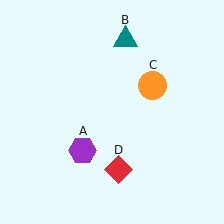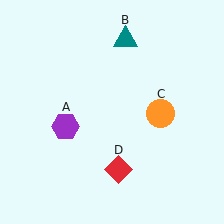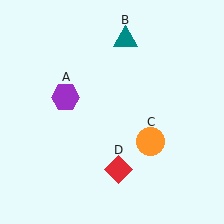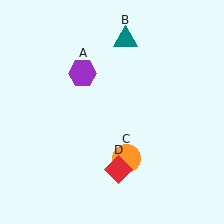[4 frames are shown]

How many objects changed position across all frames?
2 objects changed position: purple hexagon (object A), orange circle (object C).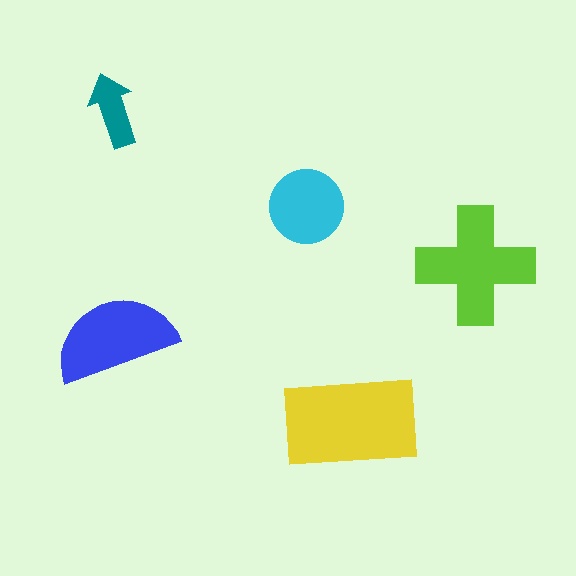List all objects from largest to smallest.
The yellow rectangle, the lime cross, the blue semicircle, the cyan circle, the teal arrow.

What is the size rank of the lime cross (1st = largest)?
2nd.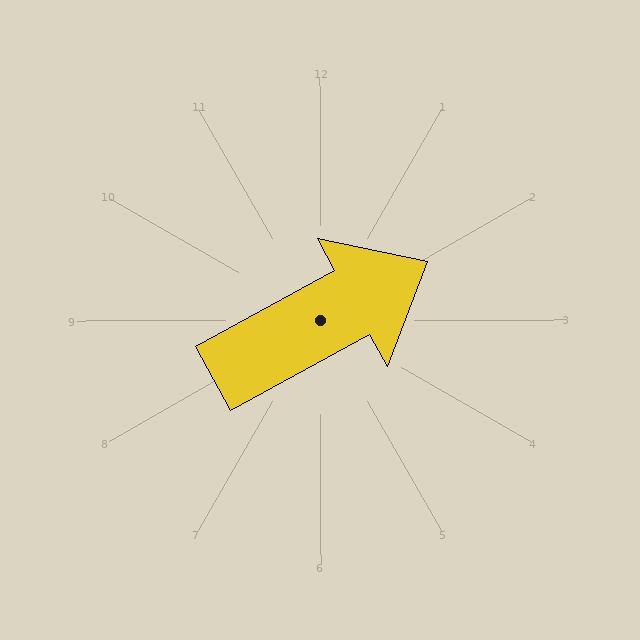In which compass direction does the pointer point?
Northeast.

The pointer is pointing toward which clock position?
Roughly 2 o'clock.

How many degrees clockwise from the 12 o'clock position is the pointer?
Approximately 61 degrees.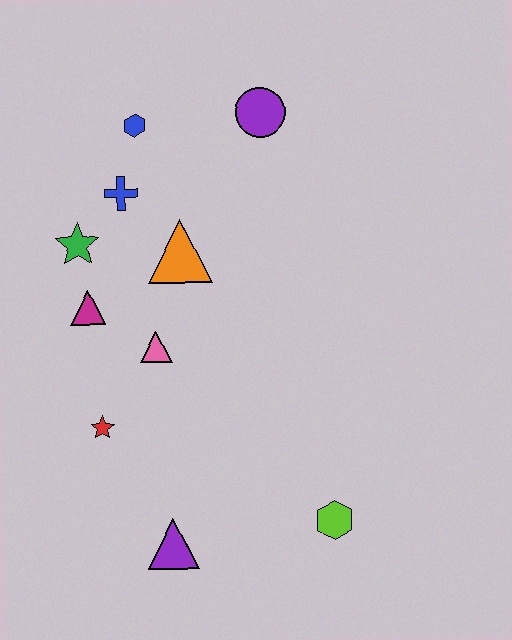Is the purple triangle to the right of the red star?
Yes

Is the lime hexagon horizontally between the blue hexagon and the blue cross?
No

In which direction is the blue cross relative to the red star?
The blue cross is above the red star.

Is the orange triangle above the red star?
Yes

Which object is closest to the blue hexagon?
The blue cross is closest to the blue hexagon.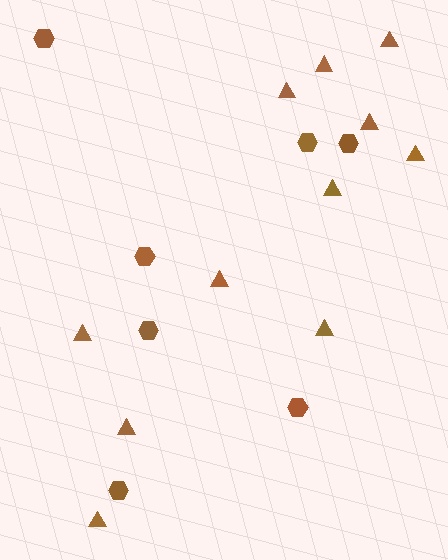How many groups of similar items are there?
There are 2 groups: one group of hexagons (7) and one group of triangles (11).